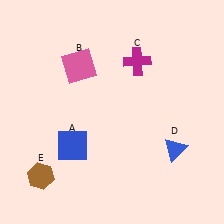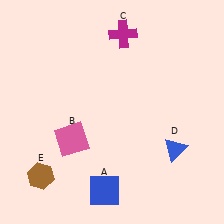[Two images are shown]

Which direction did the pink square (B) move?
The pink square (B) moved down.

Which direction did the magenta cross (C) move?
The magenta cross (C) moved up.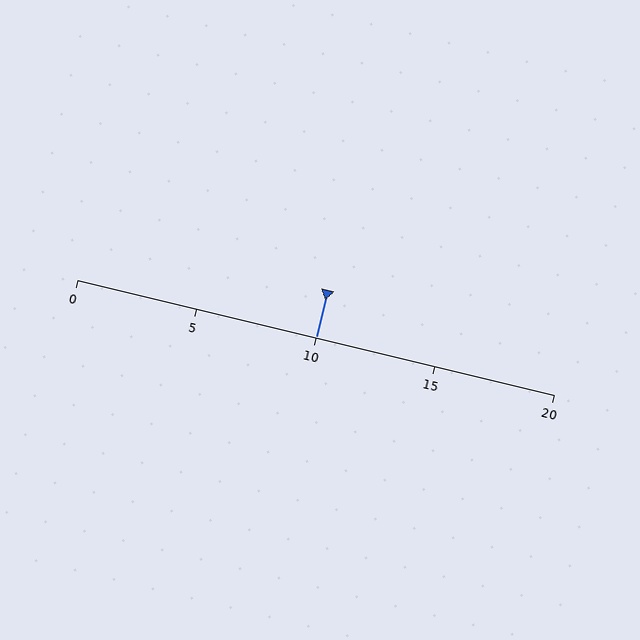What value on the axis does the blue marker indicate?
The marker indicates approximately 10.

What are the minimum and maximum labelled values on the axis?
The axis runs from 0 to 20.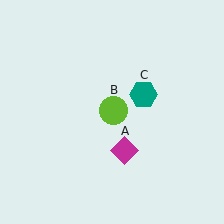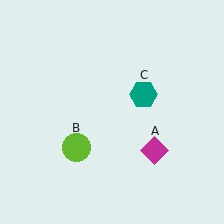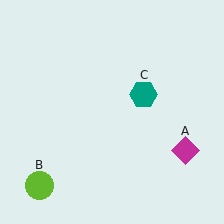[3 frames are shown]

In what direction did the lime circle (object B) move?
The lime circle (object B) moved down and to the left.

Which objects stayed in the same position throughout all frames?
Teal hexagon (object C) remained stationary.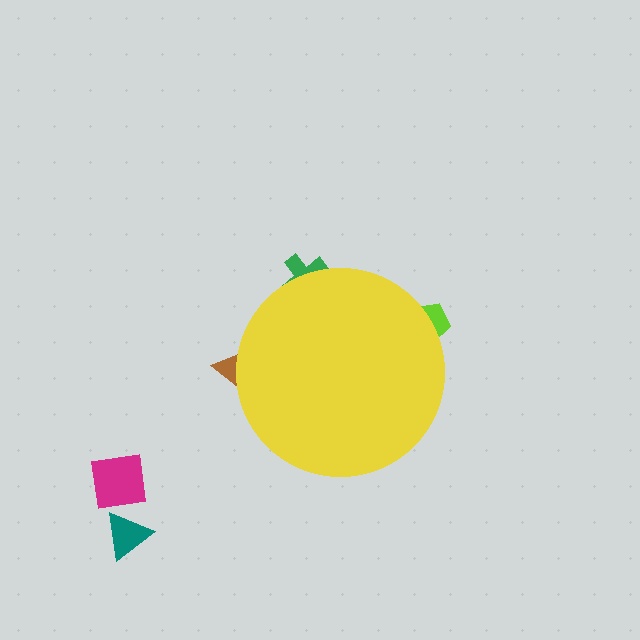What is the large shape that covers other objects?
A yellow circle.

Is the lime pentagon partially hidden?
Yes, the lime pentagon is partially hidden behind the yellow circle.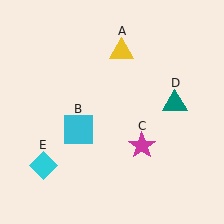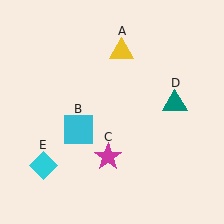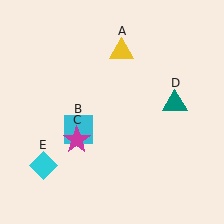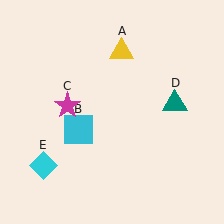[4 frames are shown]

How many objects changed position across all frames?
1 object changed position: magenta star (object C).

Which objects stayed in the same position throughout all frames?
Yellow triangle (object A) and cyan square (object B) and teal triangle (object D) and cyan diamond (object E) remained stationary.